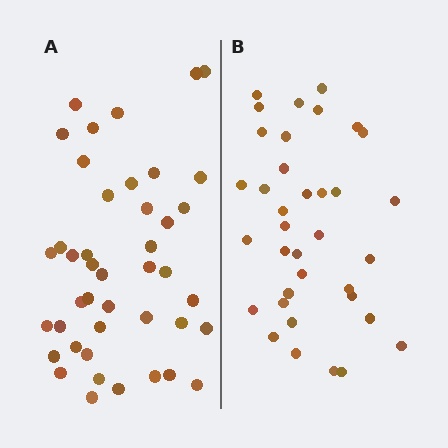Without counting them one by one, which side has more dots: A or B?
Region A (the left region) has more dots.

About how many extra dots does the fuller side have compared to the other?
Region A has roughly 8 or so more dots than region B.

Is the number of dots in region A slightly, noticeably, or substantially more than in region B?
Region A has only slightly more — the two regions are fairly close. The ratio is roughly 1.2 to 1.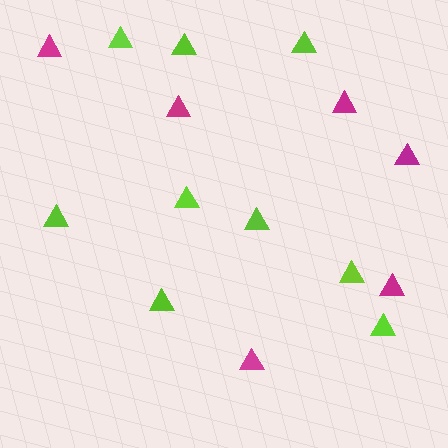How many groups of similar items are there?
There are 2 groups: one group of magenta triangles (6) and one group of lime triangles (9).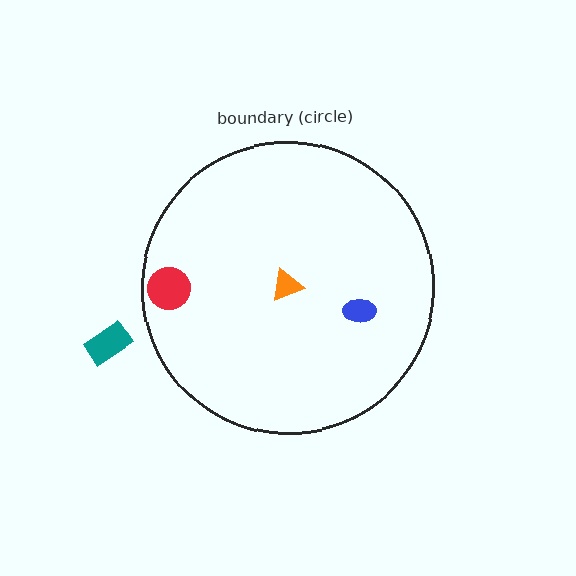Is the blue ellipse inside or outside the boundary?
Inside.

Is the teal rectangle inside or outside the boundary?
Outside.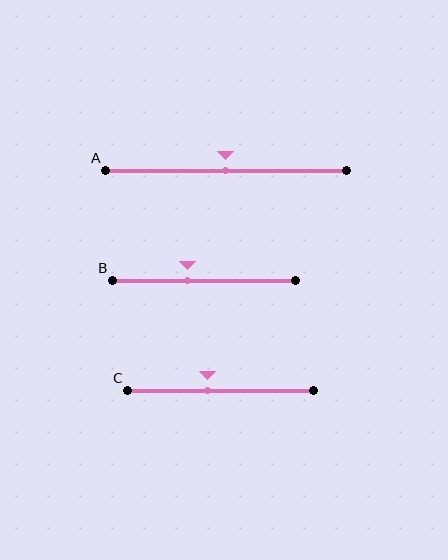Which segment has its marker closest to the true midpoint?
Segment A has its marker closest to the true midpoint.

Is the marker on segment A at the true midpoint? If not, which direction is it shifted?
Yes, the marker on segment A is at the true midpoint.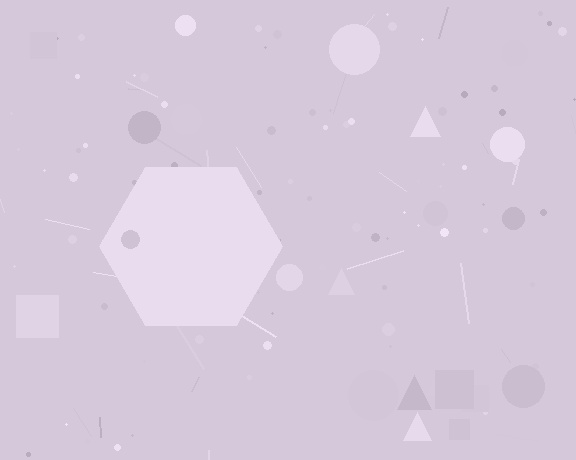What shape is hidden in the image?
A hexagon is hidden in the image.